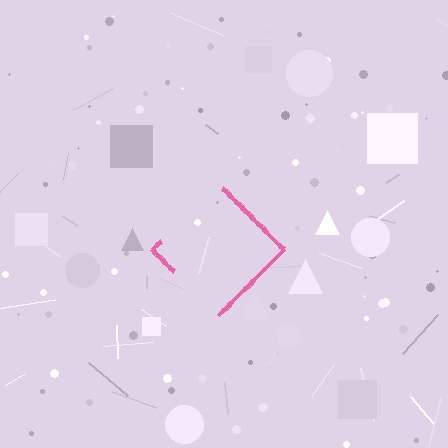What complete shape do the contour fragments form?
The contour fragments form a diamond.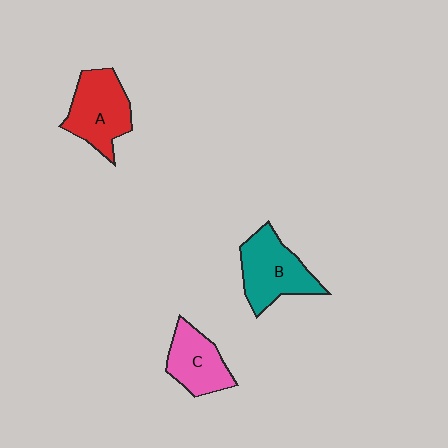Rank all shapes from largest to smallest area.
From largest to smallest: B (teal), A (red), C (pink).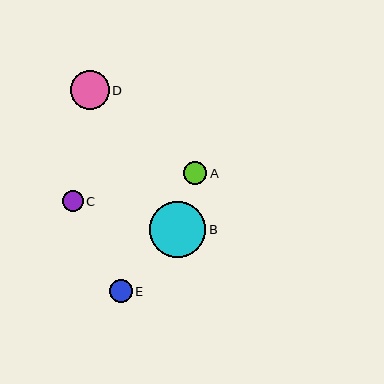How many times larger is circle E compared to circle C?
Circle E is approximately 1.1 times the size of circle C.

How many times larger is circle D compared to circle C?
Circle D is approximately 1.9 times the size of circle C.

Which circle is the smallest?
Circle C is the smallest with a size of approximately 21 pixels.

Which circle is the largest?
Circle B is the largest with a size of approximately 57 pixels.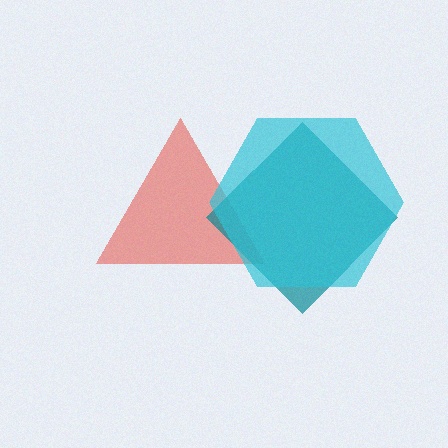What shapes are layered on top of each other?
The layered shapes are: a red triangle, a teal diamond, a cyan hexagon.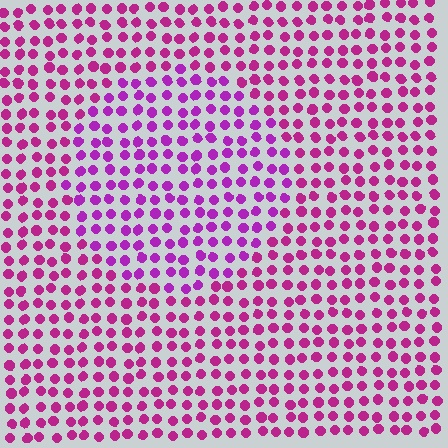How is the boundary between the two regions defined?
The boundary is defined purely by a slight shift in hue (about 24 degrees). Spacing, size, and orientation are identical on both sides.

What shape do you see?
I see a circle.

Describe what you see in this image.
The image is filled with small magenta elements in a uniform arrangement. A circle-shaped region is visible where the elements are tinted to a slightly different hue, forming a subtle color boundary.